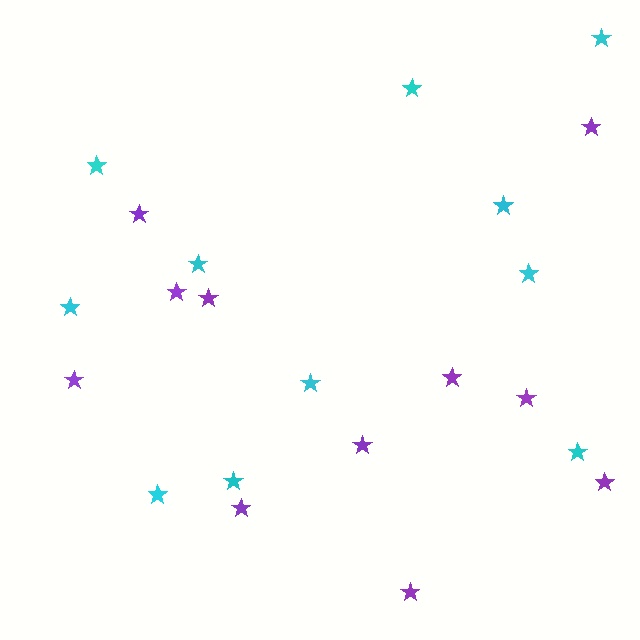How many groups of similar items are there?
There are 2 groups: one group of cyan stars (11) and one group of purple stars (11).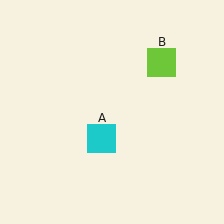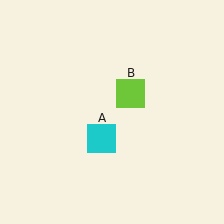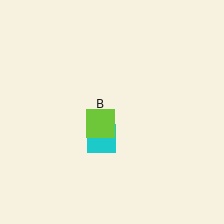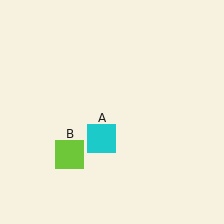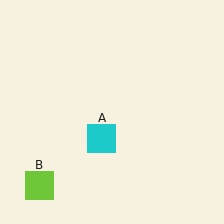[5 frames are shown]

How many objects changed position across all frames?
1 object changed position: lime square (object B).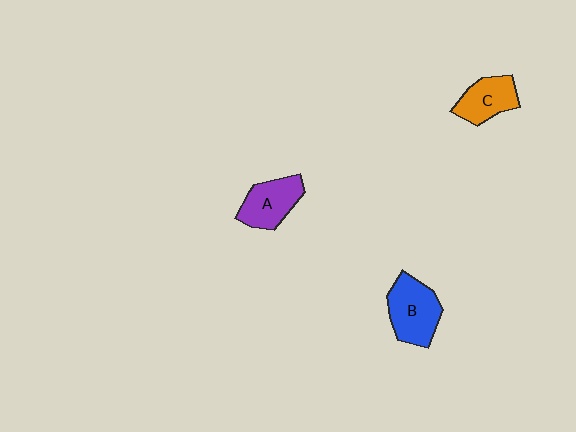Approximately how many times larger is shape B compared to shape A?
Approximately 1.2 times.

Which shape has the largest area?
Shape B (blue).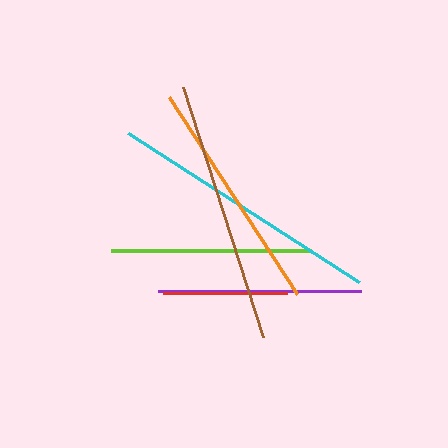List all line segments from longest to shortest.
From longest to shortest: cyan, brown, orange, purple, lime, red.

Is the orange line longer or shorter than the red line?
The orange line is longer than the red line.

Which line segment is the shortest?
The red line is the shortest at approximately 125 pixels.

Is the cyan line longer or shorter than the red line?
The cyan line is longer than the red line.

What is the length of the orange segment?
The orange segment is approximately 234 pixels long.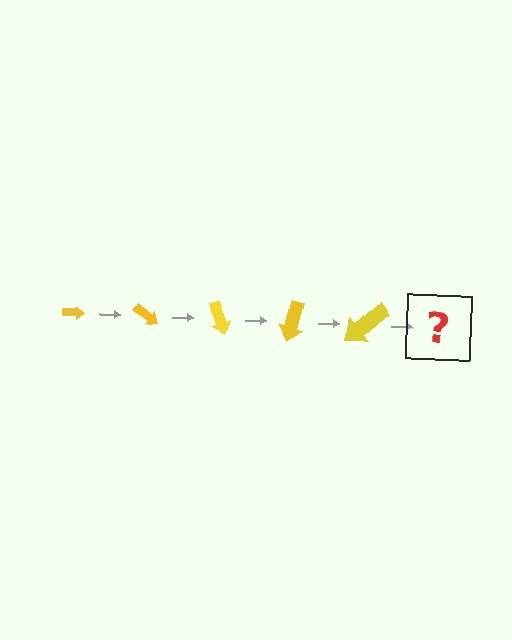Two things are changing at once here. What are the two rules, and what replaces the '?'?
The two rules are that the arrow grows larger each step and it rotates 35 degrees each step. The '?' should be an arrow, larger than the previous one and rotated 175 degrees from the start.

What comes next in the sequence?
The next element should be an arrow, larger than the previous one and rotated 175 degrees from the start.